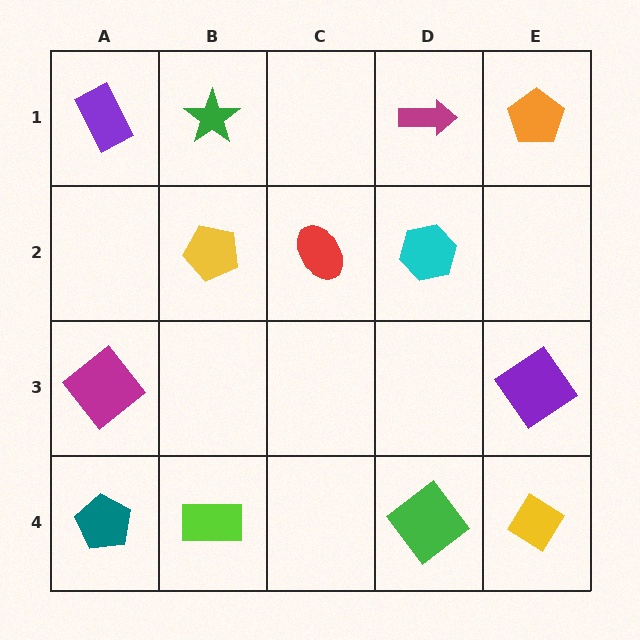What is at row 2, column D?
A cyan hexagon.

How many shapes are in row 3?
2 shapes.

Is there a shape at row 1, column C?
No, that cell is empty.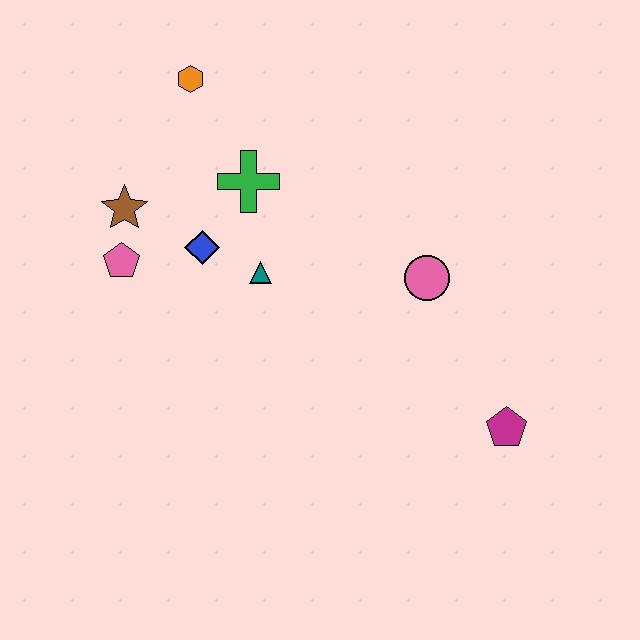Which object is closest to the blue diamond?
The teal triangle is closest to the blue diamond.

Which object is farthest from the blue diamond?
The magenta pentagon is farthest from the blue diamond.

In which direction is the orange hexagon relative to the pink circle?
The orange hexagon is to the left of the pink circle.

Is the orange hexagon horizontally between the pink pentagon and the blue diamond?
Yes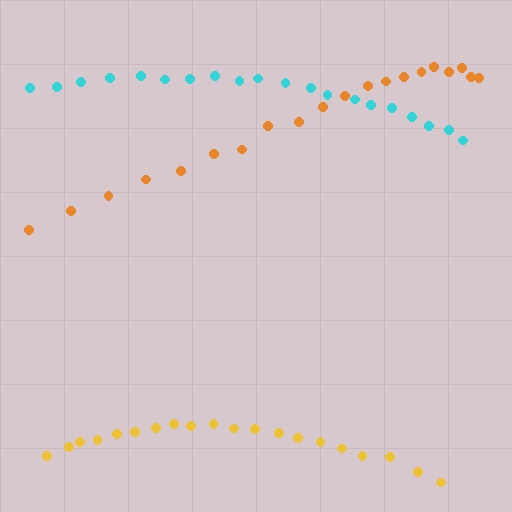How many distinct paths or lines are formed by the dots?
There are 3 distinct paths.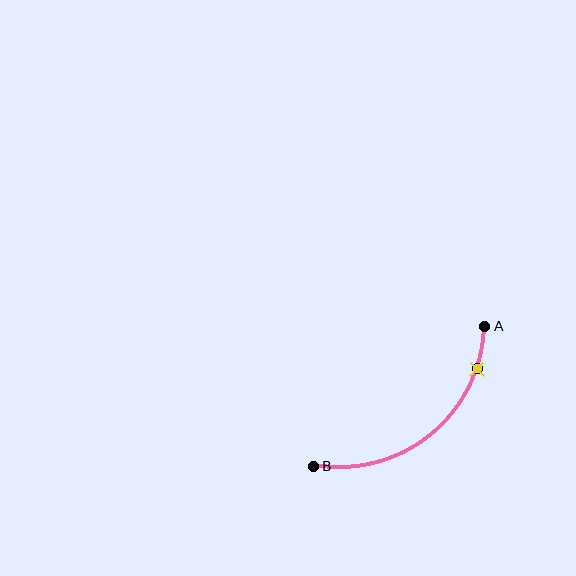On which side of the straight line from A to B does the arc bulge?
The arc bulges below and to the right of the straight line connecting A and B.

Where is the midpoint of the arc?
The arc midpoint is the point on the curve farthest from the straight line joining A and B. It sits below and to the right of that line.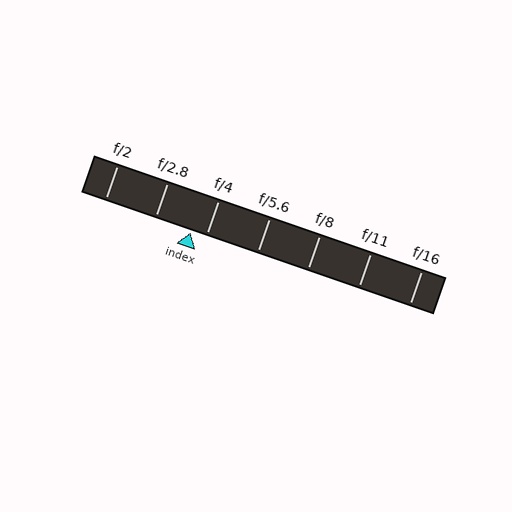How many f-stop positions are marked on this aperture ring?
There are 7 f-stop positions marked.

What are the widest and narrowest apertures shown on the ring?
The widest aperture shown is f/2 and the narrowest is f/16.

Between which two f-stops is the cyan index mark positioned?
The index mark is between f/2.8 and f/4.